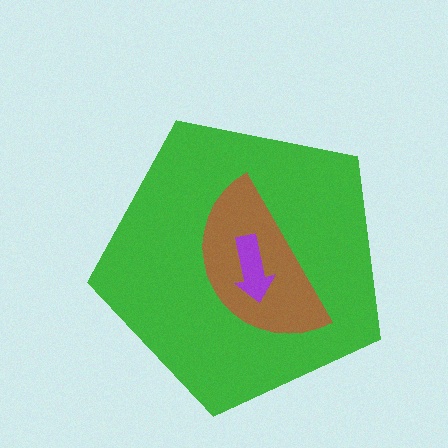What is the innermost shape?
The purple arrow.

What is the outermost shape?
The green pentagon.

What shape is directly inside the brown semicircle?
The purple arrow.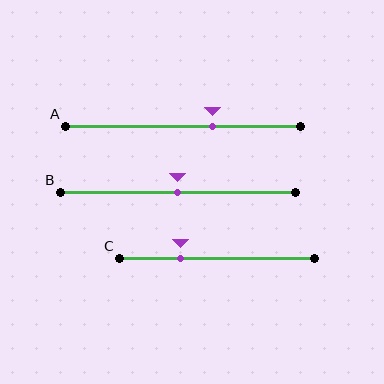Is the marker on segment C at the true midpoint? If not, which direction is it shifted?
No, the marker on segment C is shifted to the left by about 19% of the segment length.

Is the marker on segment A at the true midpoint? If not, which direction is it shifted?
No, the marker on segment A is shifted to the right by about 13% of the segment length.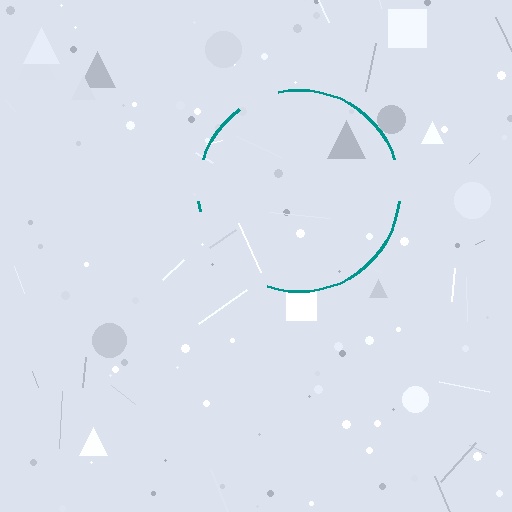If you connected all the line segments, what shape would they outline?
They would outline a circle.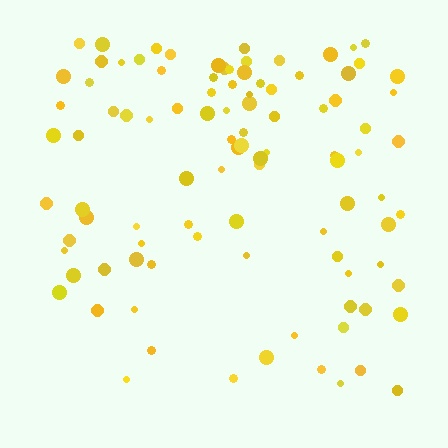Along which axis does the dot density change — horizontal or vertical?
Vertical.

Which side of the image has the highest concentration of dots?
The top.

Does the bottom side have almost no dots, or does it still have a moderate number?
Still a moderate number, just noticeably fewer than the top.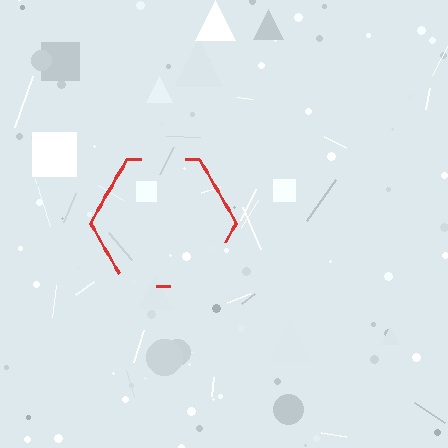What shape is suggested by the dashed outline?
The dashed outline suggests a hexagon.